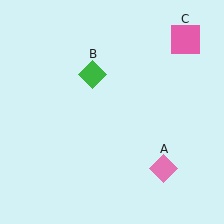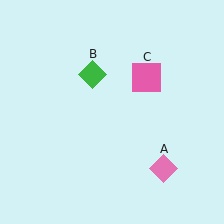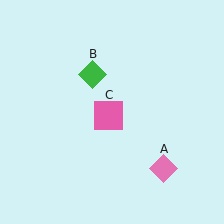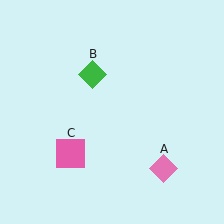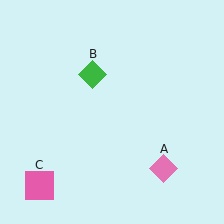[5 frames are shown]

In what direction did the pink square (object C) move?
The pink square (object C) moved down and to the left.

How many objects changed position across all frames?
1 object changed position: pink square (object C).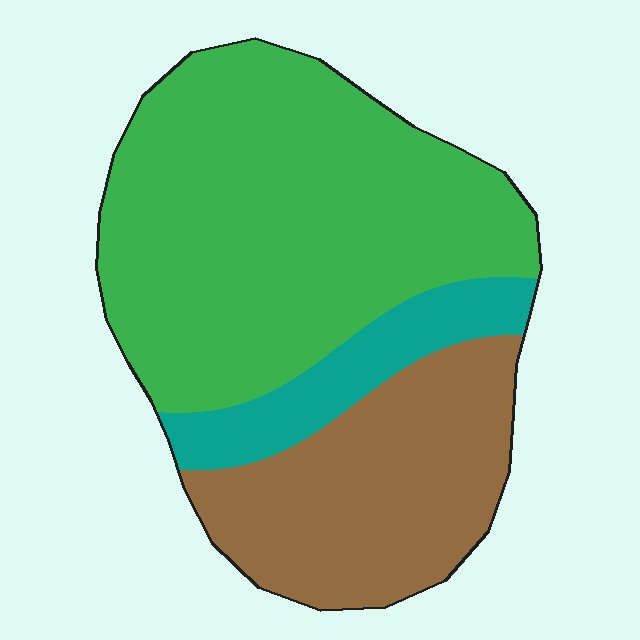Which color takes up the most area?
Green, at roughly 55%.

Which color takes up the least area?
Teal, at roughly 10%.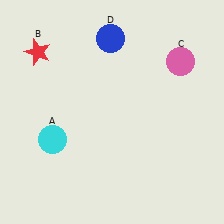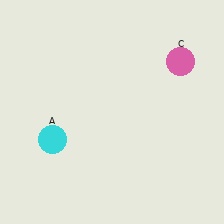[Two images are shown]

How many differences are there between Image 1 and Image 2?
There are 2 differences between the two images.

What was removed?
The blue circle (D), the red star (B) were removed in Image 2.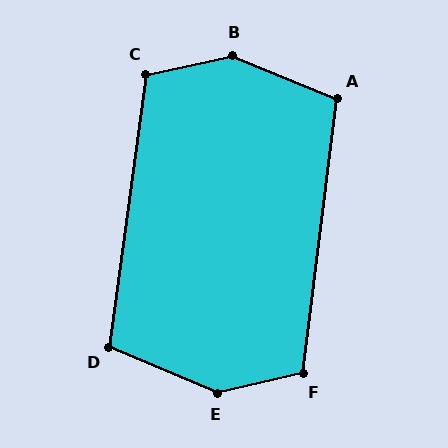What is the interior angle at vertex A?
Approximately 105 degrees (obtuse).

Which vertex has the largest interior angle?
B, at approximately 145 degrees.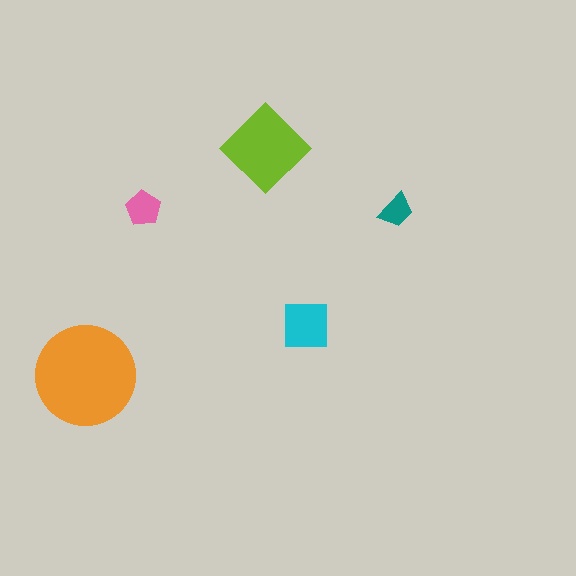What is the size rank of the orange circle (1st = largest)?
1st.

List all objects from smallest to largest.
The teal trapezoid, the pink pentagon, the cyan square, the lime diamond, the orange circle.